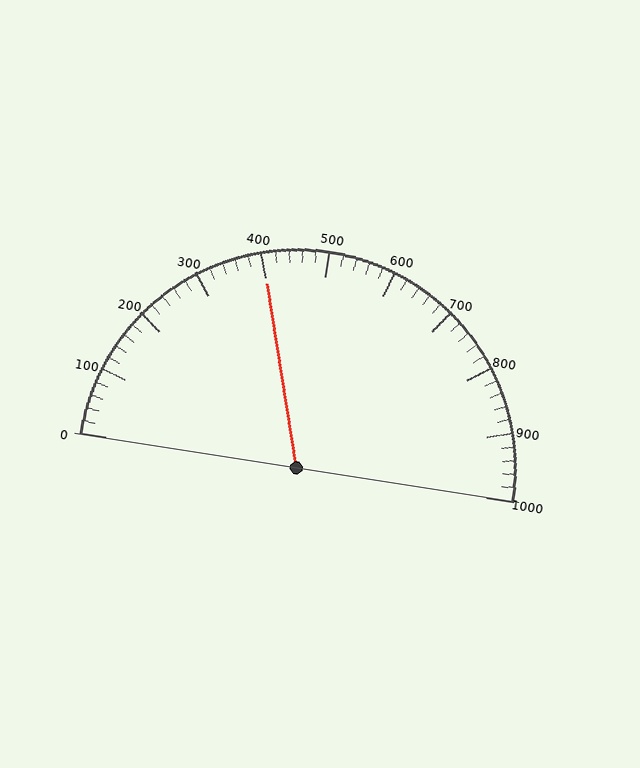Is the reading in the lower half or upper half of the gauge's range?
The reading is in the lower half of the range (0 to 1000).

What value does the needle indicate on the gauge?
The needle indicates approximately 400.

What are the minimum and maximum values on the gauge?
The gauge ranges from 0 to 1000.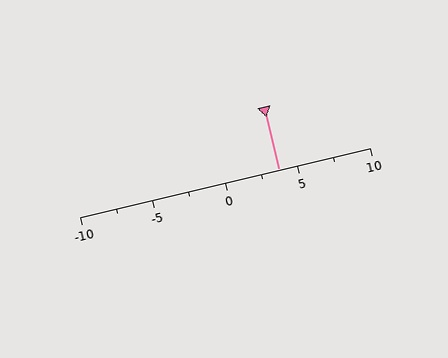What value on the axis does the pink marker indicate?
The marker indicates approximately 3.8.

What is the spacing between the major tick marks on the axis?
The major ticks are spaced 5 apart.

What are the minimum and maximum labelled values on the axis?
The axis runs from -10 to 10.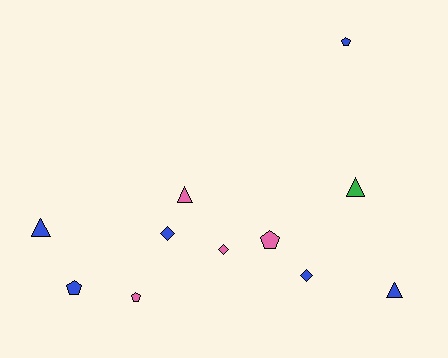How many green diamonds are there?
There are no green diamonds.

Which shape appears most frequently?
Pentagon, with 4 objects.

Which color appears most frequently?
Blue, with 6 objects.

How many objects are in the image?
There are 11 objects.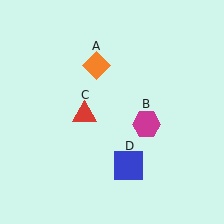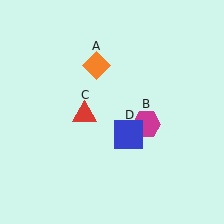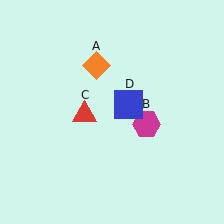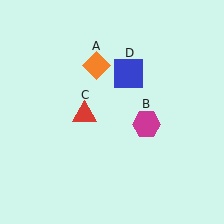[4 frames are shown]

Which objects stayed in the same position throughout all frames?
Orange diamond (object A) and magenta hexagon (object B) and red triangle (object C) remained stationary.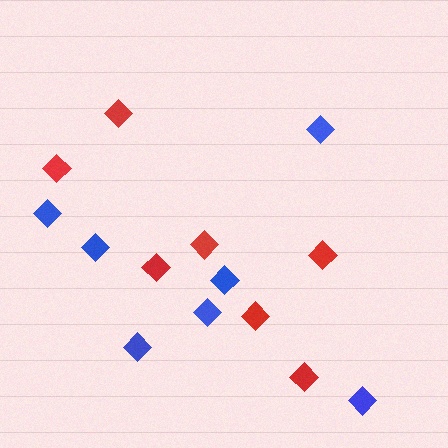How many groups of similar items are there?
There are 2 groups: one group of red diamonds (7) and one group of blue diamonds (7).